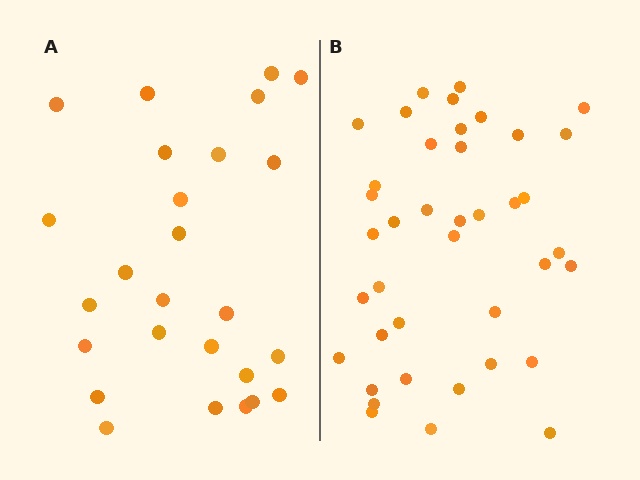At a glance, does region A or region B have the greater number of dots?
Region B (the right region) has more dots.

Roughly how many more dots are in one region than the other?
Region B has approximately 15 more dots than region A.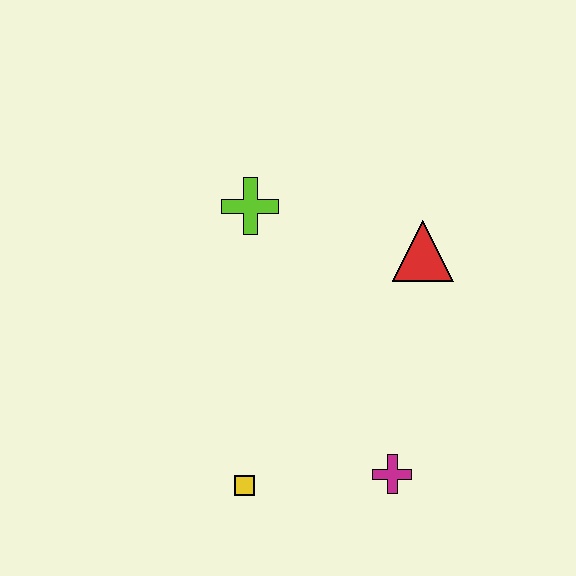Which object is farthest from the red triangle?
The yellow square is farthest from the red triangle.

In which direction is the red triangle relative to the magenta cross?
The red triangle is above the magenta cross.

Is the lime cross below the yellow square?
No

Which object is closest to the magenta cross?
The yellow square is closest to the magenta cross.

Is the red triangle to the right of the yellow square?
Yes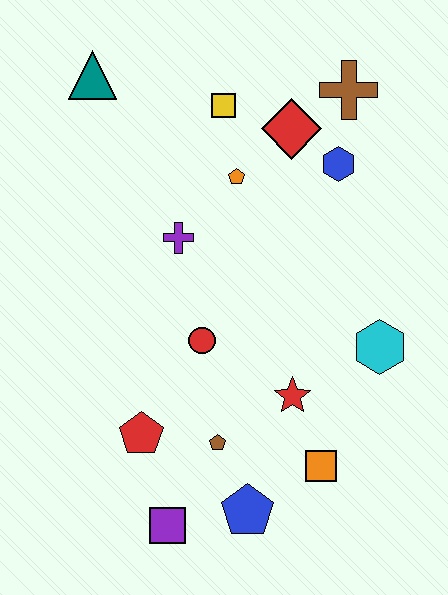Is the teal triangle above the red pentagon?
Yes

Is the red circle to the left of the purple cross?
No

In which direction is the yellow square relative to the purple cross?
The yellow square is above the purple cross.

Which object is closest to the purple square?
The blue pentagon is closest to the purple square.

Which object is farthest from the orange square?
The teal triangle is farthest from the orange square.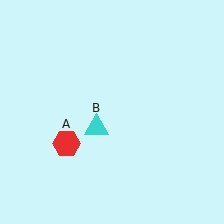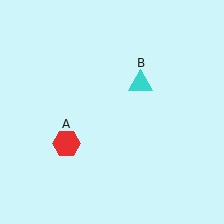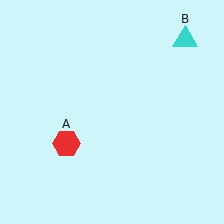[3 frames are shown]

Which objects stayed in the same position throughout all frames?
Red hexagon (object A) remained stationary.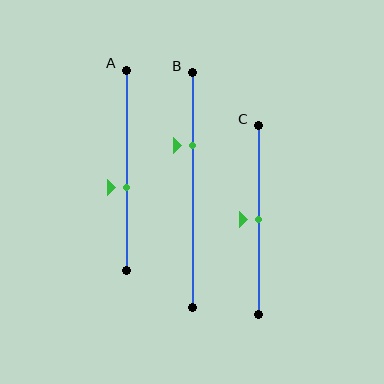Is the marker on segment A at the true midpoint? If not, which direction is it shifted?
No, the marker on segment A is shifted downward by about 9% of the segment length.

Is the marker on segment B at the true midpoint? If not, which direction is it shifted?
No, the marker on segment B is shifted upward by about 19% of the segment length.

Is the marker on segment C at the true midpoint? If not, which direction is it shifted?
Yes, the marker on segment C is at the true midpoint.